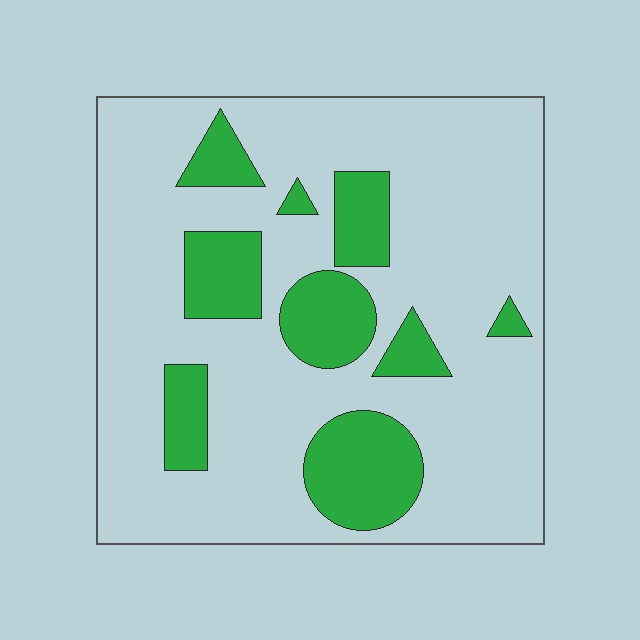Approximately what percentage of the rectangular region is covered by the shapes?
Approximately 20%.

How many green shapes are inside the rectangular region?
9.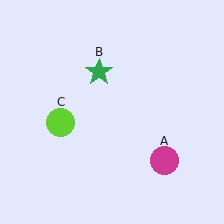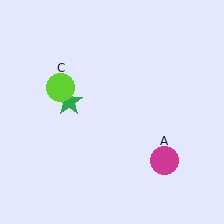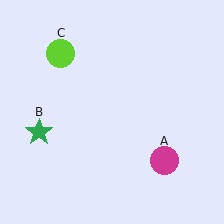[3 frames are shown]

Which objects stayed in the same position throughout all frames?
Magenta circle (object A) remained stationary.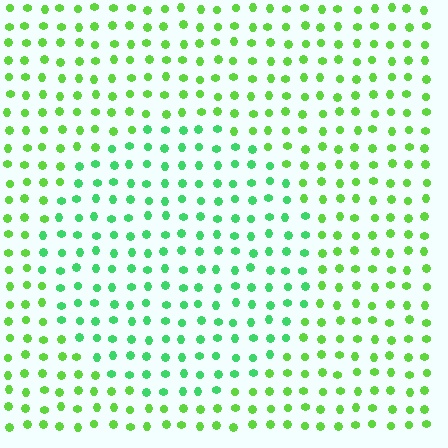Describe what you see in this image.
The image is filled with small lime elements in a uniform arrangement. A circle-shaped region is visible where the elements are tinted to a slightly different hue, forming a subtle color boundary.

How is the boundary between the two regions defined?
The boundary is defined purely by a slight shift in hue (about 31 degrees). Spacing, size, and orientation are identical on both sides.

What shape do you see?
I see a circle.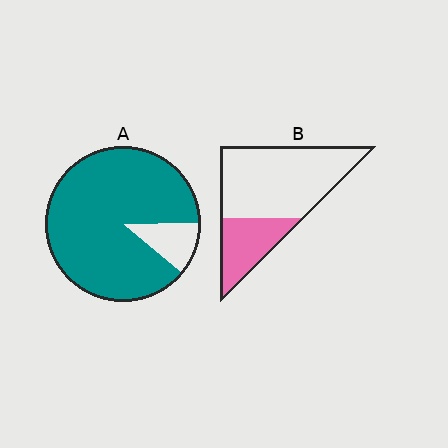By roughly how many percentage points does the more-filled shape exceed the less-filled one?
By roughly 60 percentage points (A over B).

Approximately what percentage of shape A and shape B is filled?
A is approximately 90% and B is approximately 30%.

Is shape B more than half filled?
No.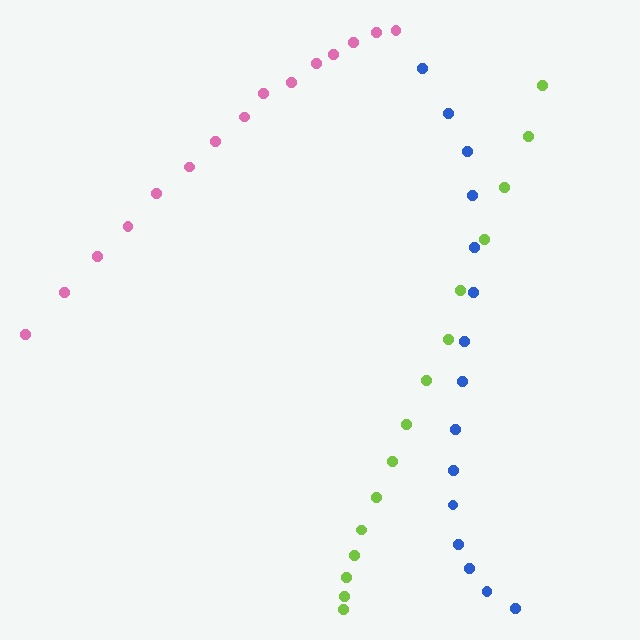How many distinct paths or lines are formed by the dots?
There are 3 distinct paths.